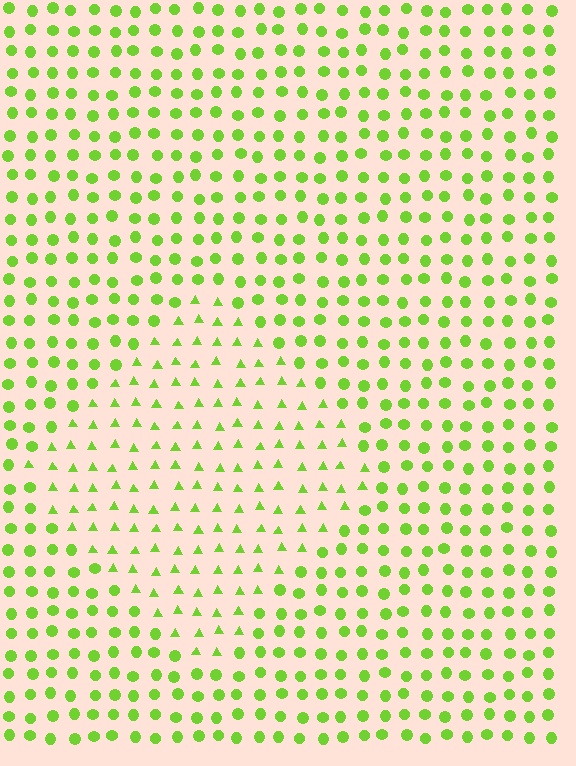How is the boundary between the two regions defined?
The boundary is defined by a change in element shape: triangles inside vs. circles outside. All elements share the same color and spacing.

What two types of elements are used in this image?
The image uses triangles inside the diamond region and circles outside it.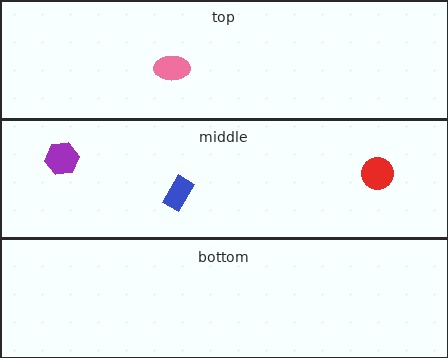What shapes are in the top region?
The pink ellipse.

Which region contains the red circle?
The middle region.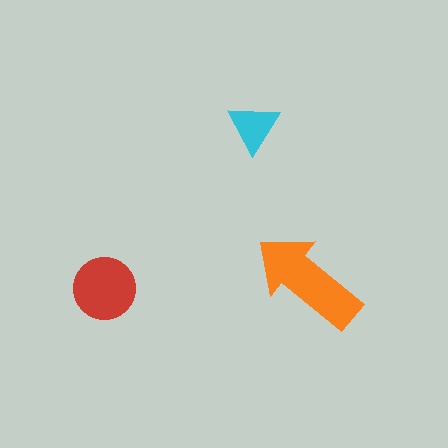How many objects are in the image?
There are 3 objects in the image.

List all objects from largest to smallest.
The orange arrow, the red circle, the cyan triangle.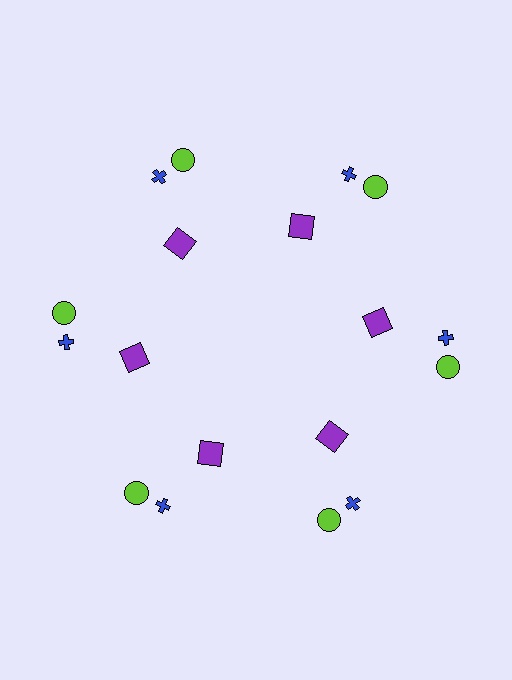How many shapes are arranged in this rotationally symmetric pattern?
There are 18 shapes, arranged in 6 groups of 3.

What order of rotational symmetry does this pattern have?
This pattern has 6-fold rotational symmetry.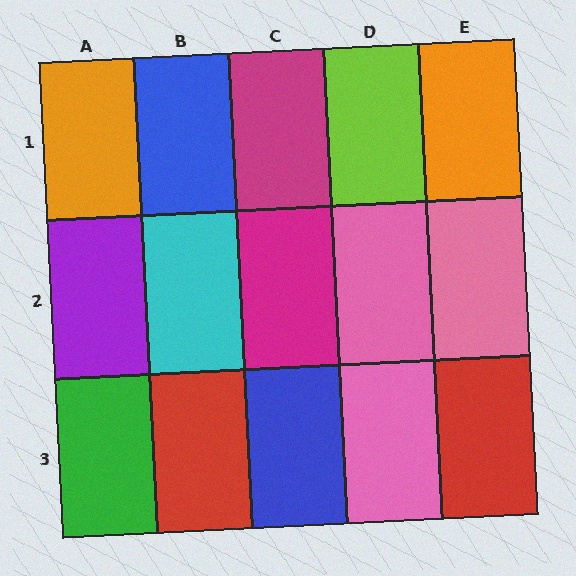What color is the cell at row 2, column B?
Cyan.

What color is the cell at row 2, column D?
Pink.